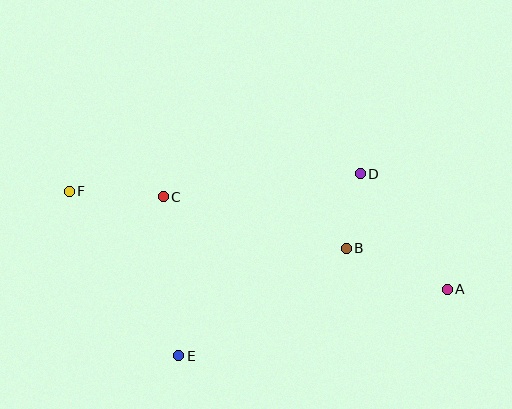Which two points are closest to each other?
Points B and D are closest to each other.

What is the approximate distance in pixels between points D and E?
The distance between D and E is approximately 257 pixels.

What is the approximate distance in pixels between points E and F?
The distance between E and F is approximately 198 pixels.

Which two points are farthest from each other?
Points A and F are farthest from each other.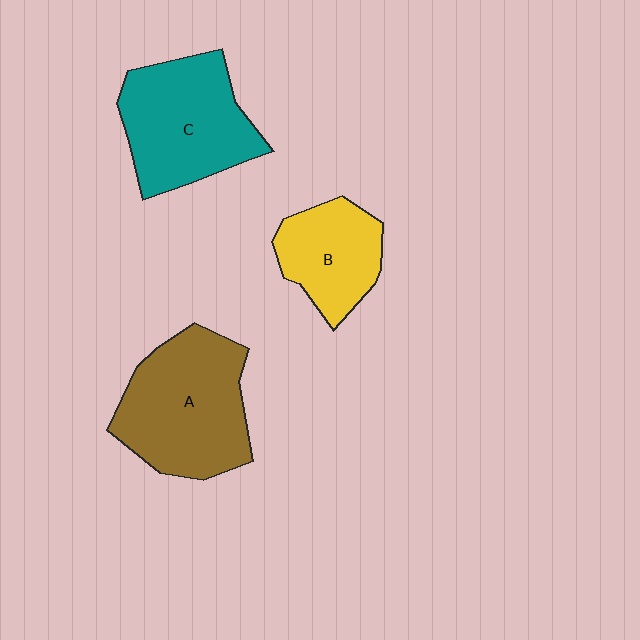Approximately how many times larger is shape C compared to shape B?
Approximately 1.5 times.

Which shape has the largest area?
Shape A (brown).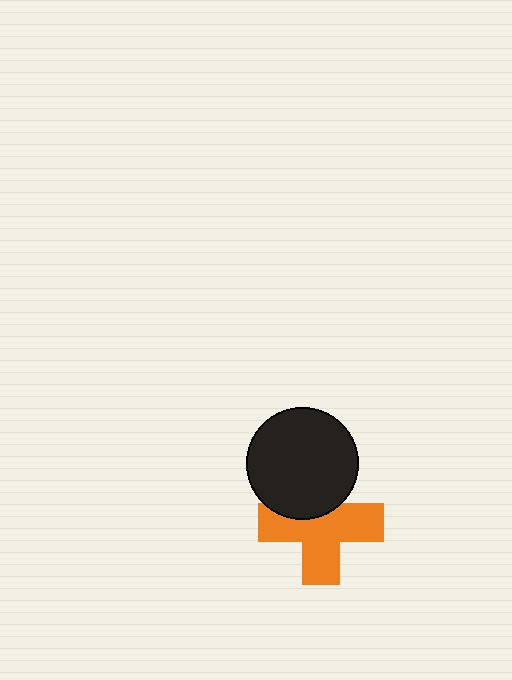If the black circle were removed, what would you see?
You would see the complete orange cross.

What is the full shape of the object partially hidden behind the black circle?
The partially hidden object is an orange cross.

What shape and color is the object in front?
The object in front is a black circle.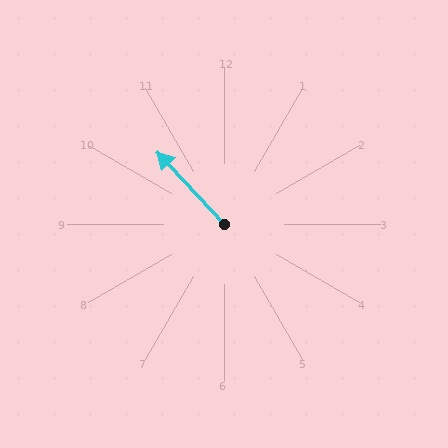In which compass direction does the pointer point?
Northwest.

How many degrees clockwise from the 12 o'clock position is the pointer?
Approximately 317 degrees.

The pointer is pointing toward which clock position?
Roughly 11 o'clock.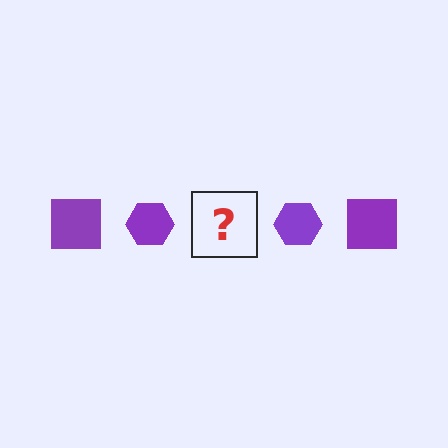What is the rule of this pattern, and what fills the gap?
The rule is that the pattern cycles through square, hexagon shapes in purple. The gap should be filled with a purple square.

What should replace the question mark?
The question mark should be replaced with a purple square.